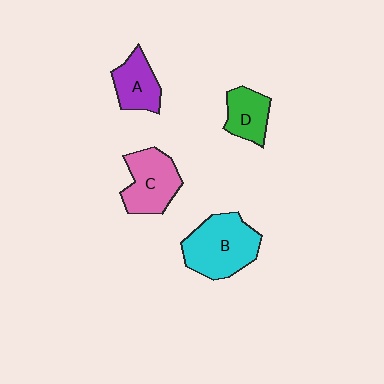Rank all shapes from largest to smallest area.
From largest to smallest: B (cyan), C (pink), A (purple), D (green).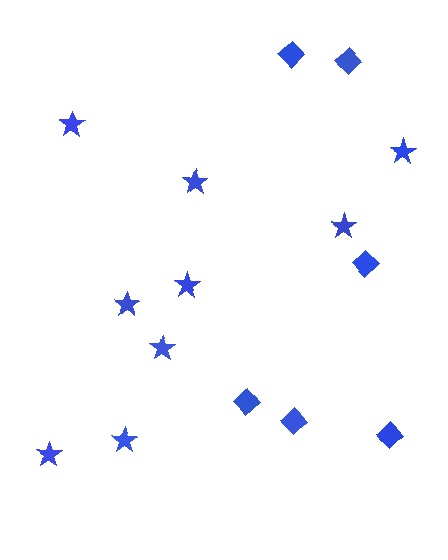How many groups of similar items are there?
There are 2 groups: one group of stars (9) and one group of diamonds (6).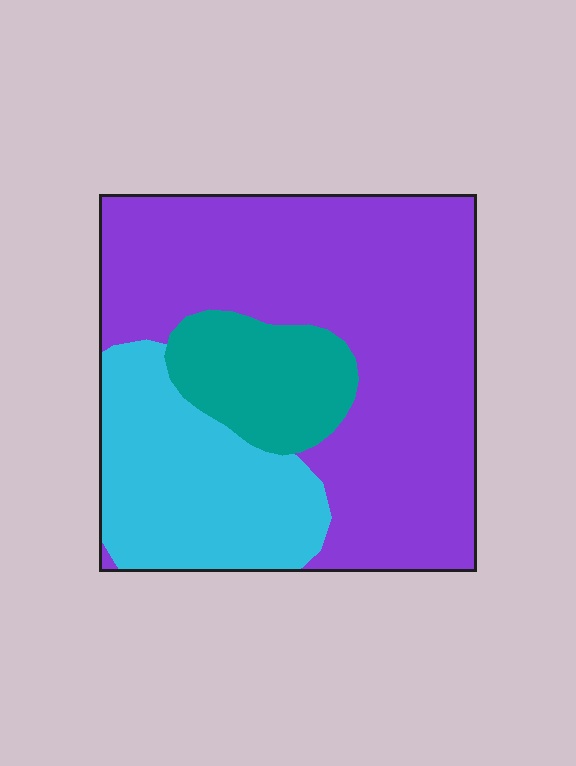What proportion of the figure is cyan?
Cyan covers 26% of the figure.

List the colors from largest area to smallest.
From largest to smallest: purple, cyan, teal.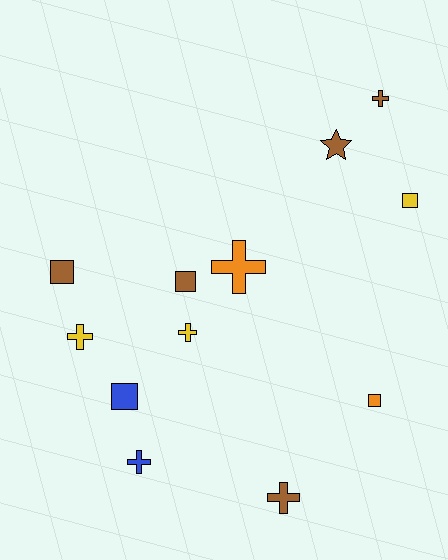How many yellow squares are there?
There is 1 yellow square.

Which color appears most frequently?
Brown, with 5 objects.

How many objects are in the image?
There are 12 objects.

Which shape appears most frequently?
Cross, with 6 objects.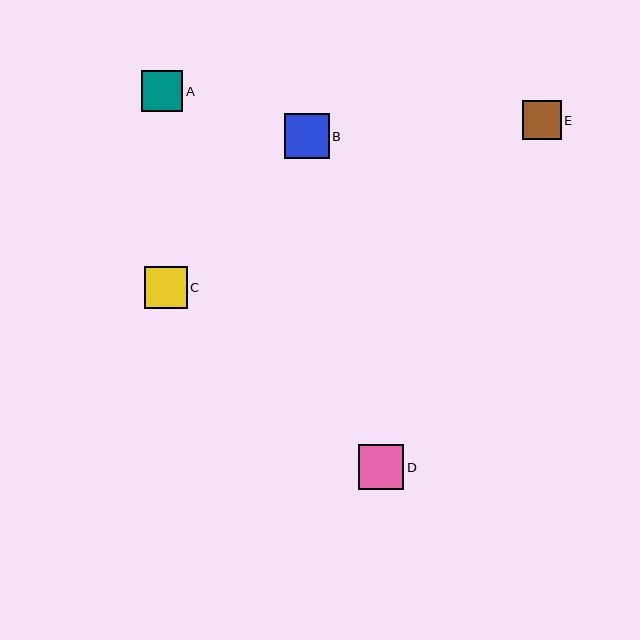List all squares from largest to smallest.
From largest to smallest: D, B, C, A, E.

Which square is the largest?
Square D is the largest with a size of approximately 45 pixels.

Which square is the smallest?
Square E is the smallest with a size of approximately 39 pixels.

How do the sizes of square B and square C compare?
Square B and square C are approximately the same size.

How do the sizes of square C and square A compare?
Square C and square A are approximately the same size.